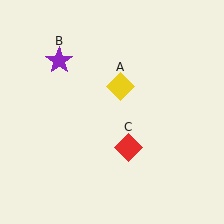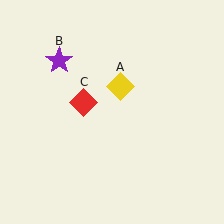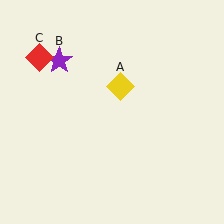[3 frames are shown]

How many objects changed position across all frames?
1 object changed position: red diamond (object C).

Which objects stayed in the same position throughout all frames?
Yellow diamond (object A) and purple star (object B) remained stationary.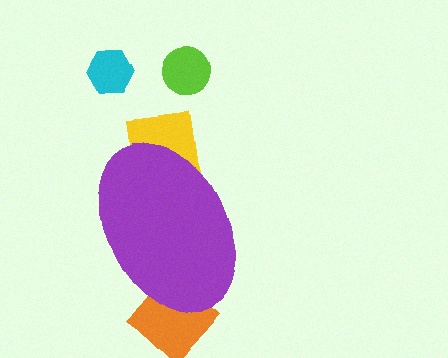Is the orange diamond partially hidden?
Yes, the orange diamond is partially hidden behind the purple ellipse.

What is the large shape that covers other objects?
A purple ellipse.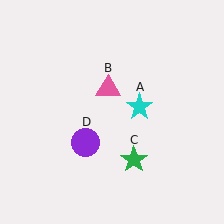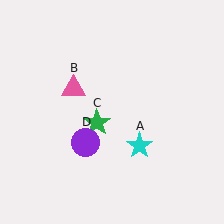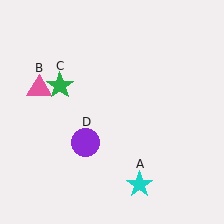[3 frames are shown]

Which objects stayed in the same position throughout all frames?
Purple circle (object D) remained stationary.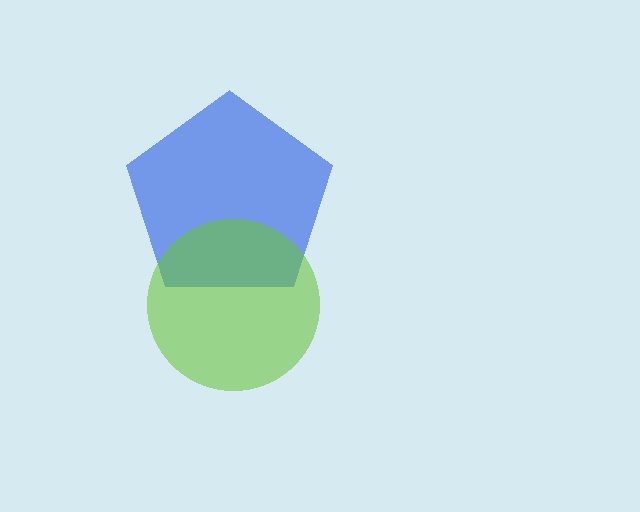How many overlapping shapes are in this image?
There are 2 overlapping shapes in the image.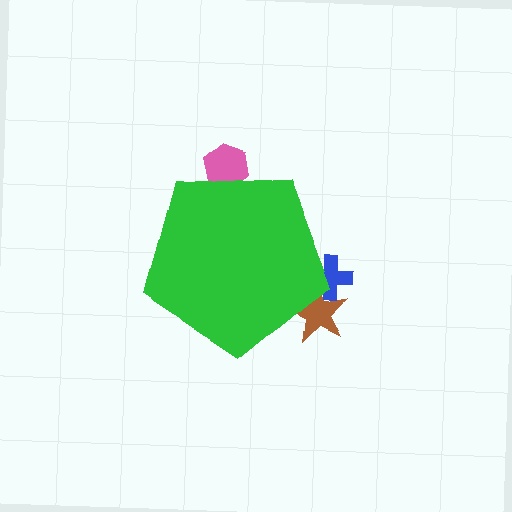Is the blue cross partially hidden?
Yes, the blue cross is partially hidden behind the green pentagon.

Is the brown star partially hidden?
Yes, the brown star is partially hidden behind the green pentagon.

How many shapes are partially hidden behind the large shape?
3 shapes are partially hidden.